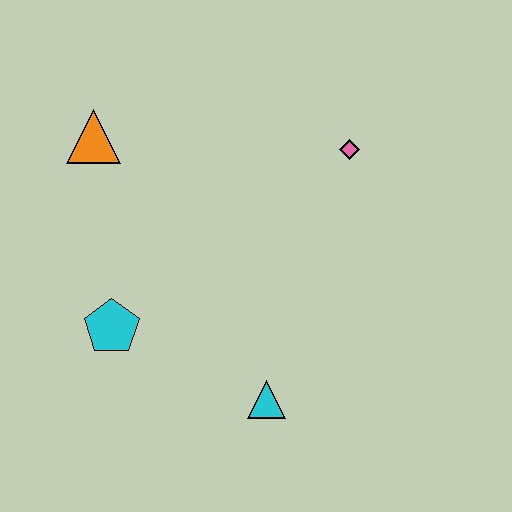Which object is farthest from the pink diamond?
The cyan pentagon is farthest from the pink diamond.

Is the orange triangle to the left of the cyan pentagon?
Yes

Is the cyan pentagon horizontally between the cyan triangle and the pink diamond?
No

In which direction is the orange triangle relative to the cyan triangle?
The orange triangle is above the cyan triangle.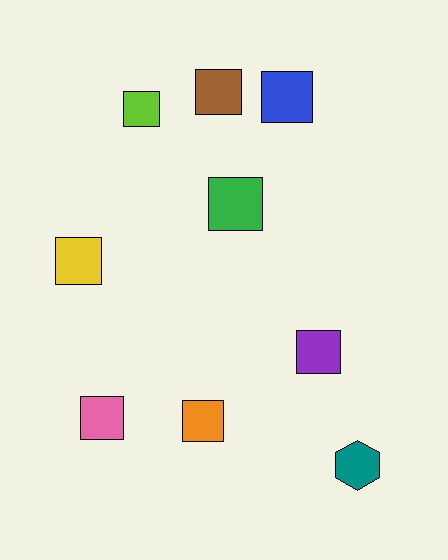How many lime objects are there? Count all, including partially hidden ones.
There is 1 lime object.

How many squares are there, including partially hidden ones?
There are 8 squares.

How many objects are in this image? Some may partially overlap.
There are 9 objects.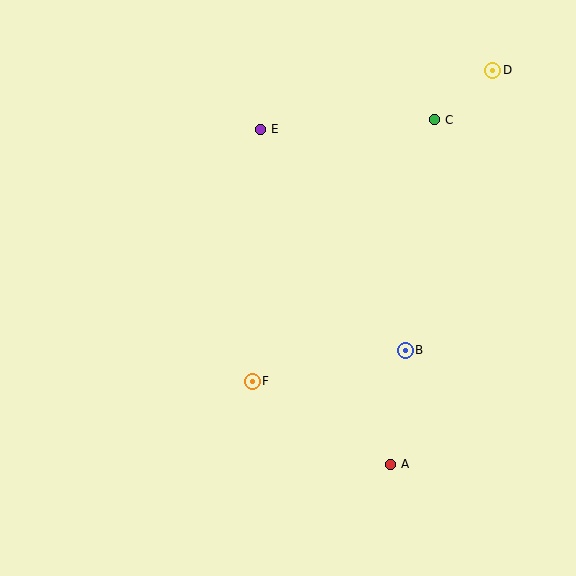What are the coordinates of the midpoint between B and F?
The midpoint between B and F is at (329, 366).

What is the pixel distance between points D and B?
The distance between D and B is 293 pixels.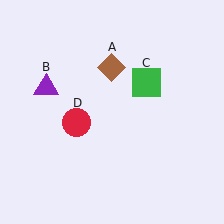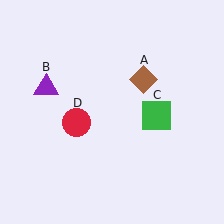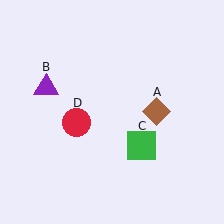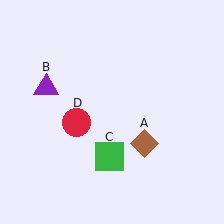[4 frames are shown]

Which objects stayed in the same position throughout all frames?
Purple triangle (object B) and red circle (object D) remained stationary.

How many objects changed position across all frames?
2 objects changed position: brown diamond (object A), green square (object C).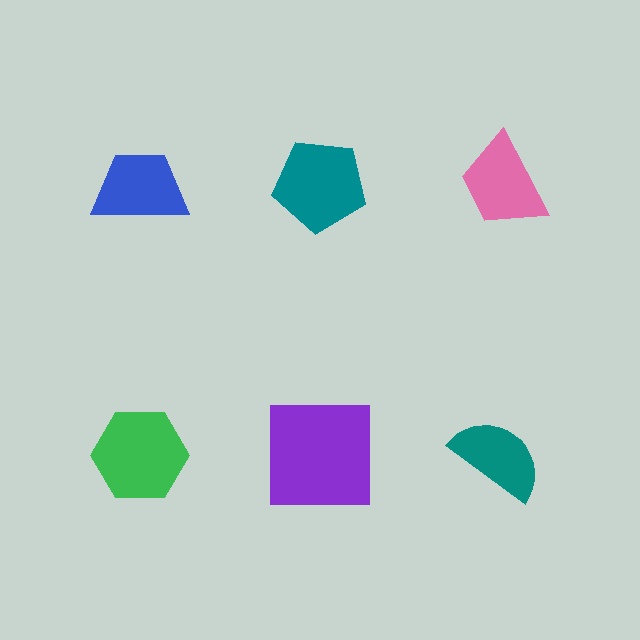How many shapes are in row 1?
3 shapes.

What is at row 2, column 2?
A purple square.